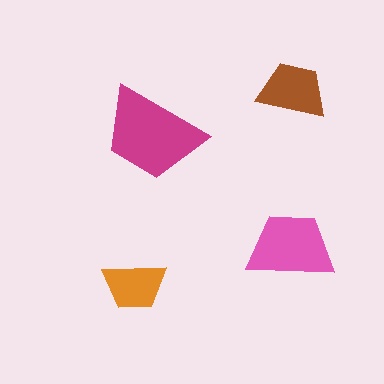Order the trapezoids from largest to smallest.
the magenta one, the pink one, the brown one, the orange one.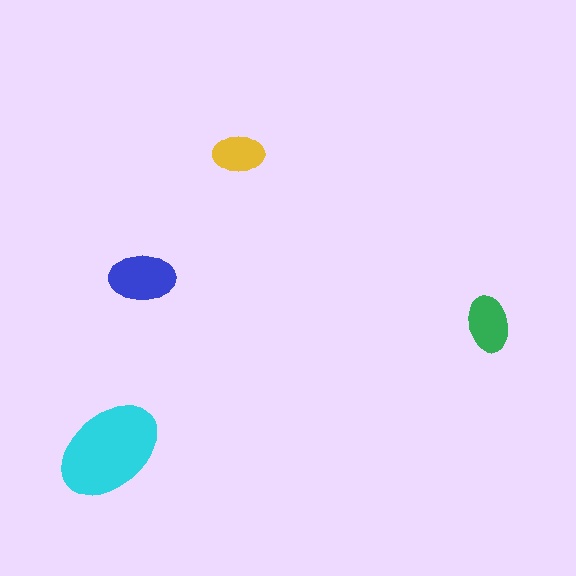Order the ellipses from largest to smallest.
the cyan one, the blue one, the green one, the yellow one.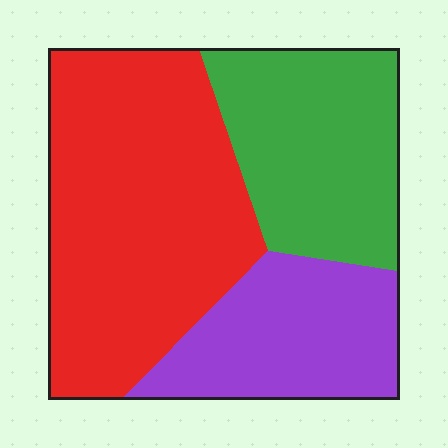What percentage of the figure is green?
Green covers about 30% of the figure.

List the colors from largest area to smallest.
From largest to smallest: red, green, purple.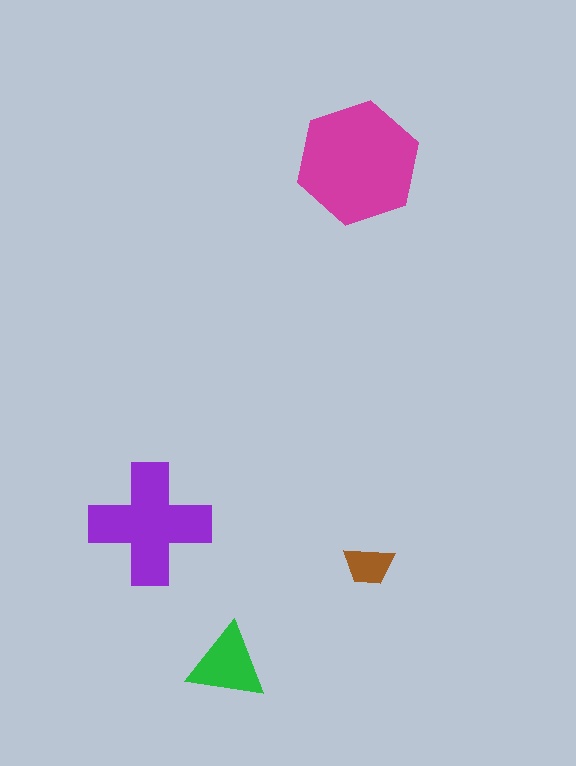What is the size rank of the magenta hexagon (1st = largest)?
1st.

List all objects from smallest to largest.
The brown trapezoid, the green triangle, the purple cross, the magenta hexagon.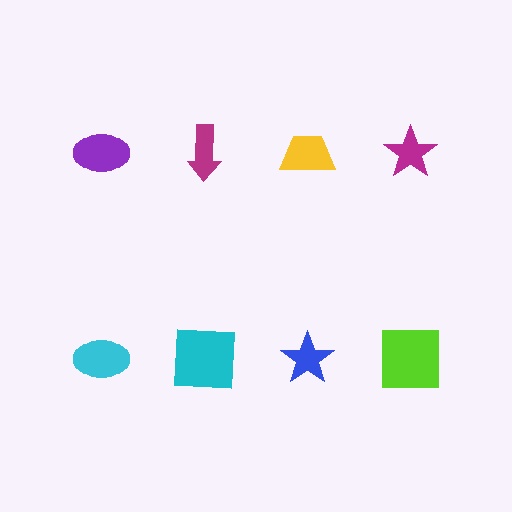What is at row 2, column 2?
A cyan square.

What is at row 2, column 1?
A cyan ellipse.